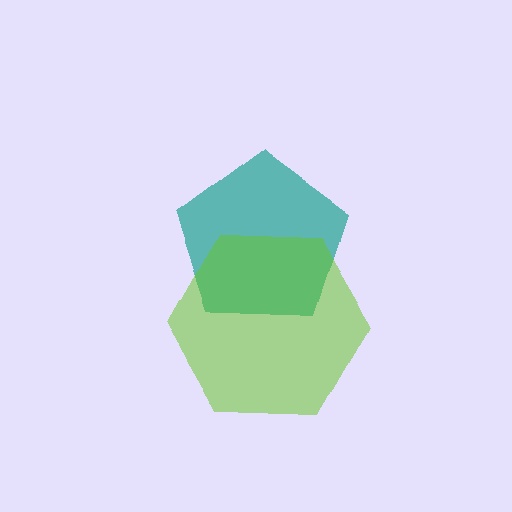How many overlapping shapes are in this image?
There are 2 overlapping shapes in the image.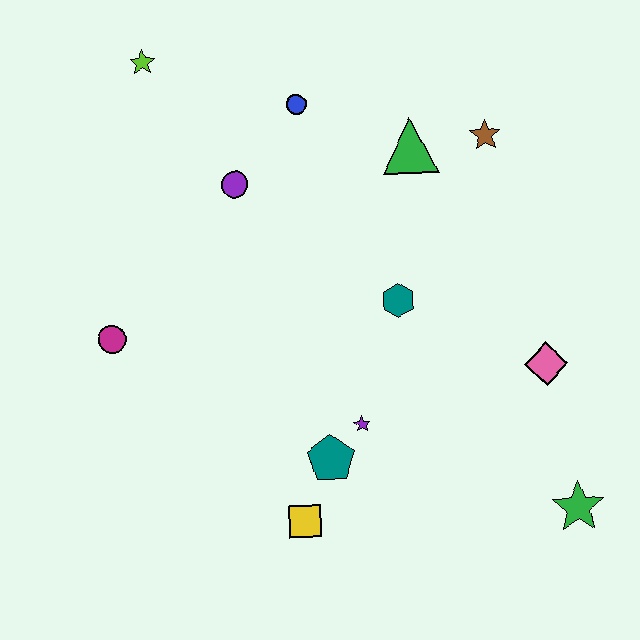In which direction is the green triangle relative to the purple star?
The green triangle is above the purple star.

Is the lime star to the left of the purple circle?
Yes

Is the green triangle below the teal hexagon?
No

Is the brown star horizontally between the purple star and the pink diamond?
Yes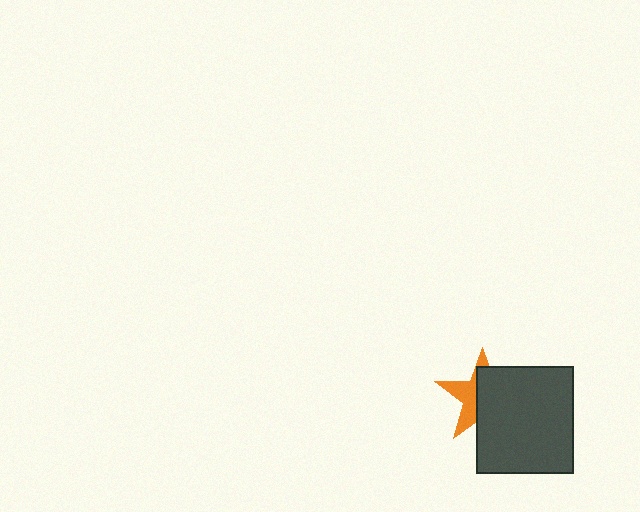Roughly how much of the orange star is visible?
A small part of it is visible (roughly 39%).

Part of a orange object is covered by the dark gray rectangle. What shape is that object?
It is a star.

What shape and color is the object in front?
The object in front is a dark gray rectangle.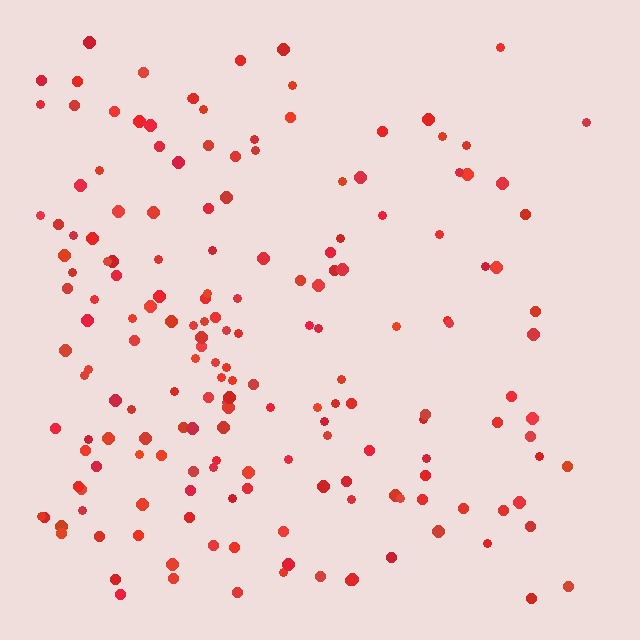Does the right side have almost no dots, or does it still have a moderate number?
Still a moderate number, just noticeably fewer than the left.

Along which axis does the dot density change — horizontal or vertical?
Horizontal.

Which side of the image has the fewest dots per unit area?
The right.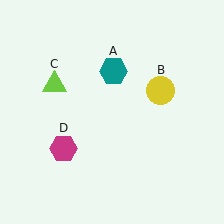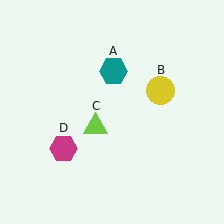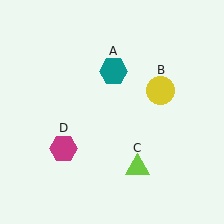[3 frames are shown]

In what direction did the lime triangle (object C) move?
The lime triangle (object C) moved down and to the right.